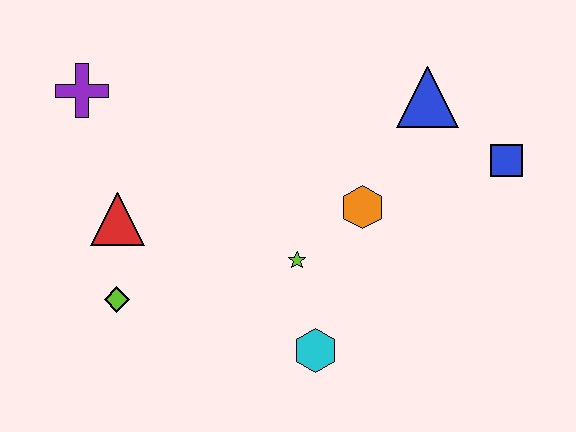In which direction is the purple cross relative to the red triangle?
The purple cross is above the red triangle.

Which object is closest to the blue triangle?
The blue square is closest to the blue triangle.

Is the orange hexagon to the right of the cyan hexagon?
Yes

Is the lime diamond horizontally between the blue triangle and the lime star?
No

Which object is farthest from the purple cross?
The blue square is farthest from the purple cross.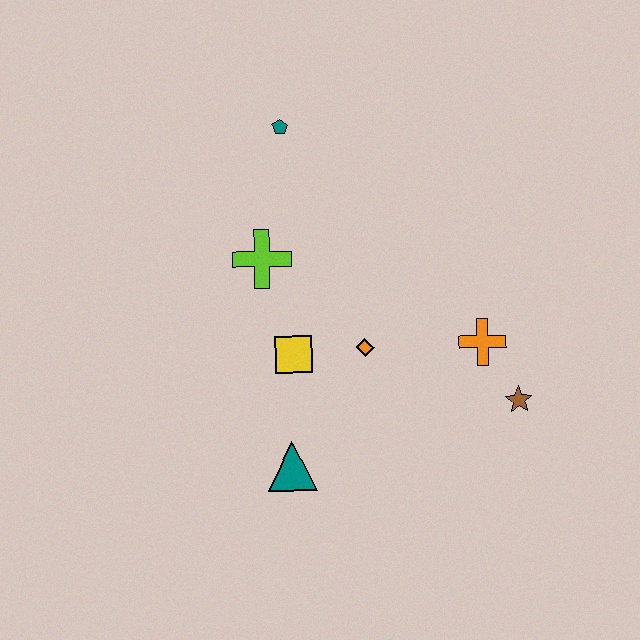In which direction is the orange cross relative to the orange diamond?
The orange cross is to the right of the orange diamond.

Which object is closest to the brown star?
The orange cross is closest to the brown star.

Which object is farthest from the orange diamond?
The teal pentagon is farthest from the orange diamond.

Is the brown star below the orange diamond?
Yes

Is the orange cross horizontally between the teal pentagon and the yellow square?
No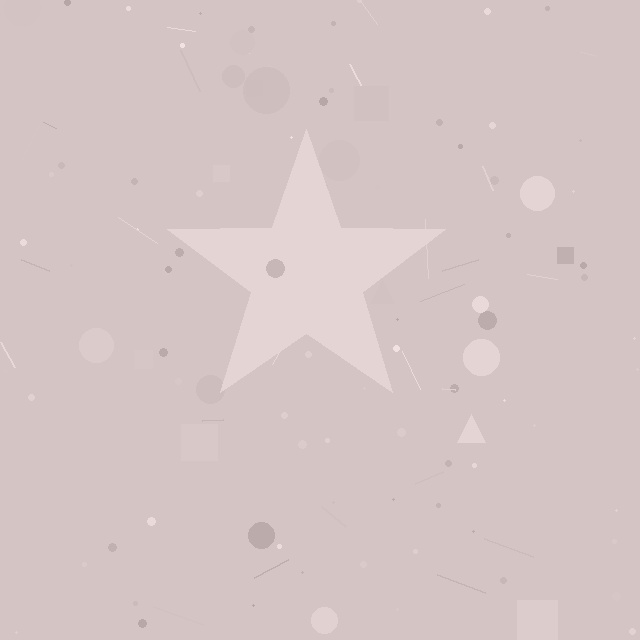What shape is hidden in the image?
A star is hidden in the image.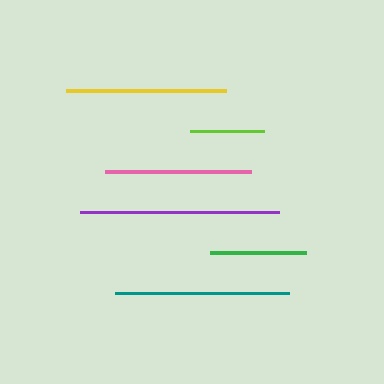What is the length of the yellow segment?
The yellow segment is approximately 160 pixels long.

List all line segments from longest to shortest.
From longest to shortest: purple, teal, yellow, pink, green, lime.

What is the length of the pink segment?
The pink segment is approximately 145 pixels long.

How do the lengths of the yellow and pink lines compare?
The yellow and pink lines are approximately the same length.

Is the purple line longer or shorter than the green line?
The purple line is longer than the green line.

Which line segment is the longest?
The purple line is the longest at approximately 199 pixels.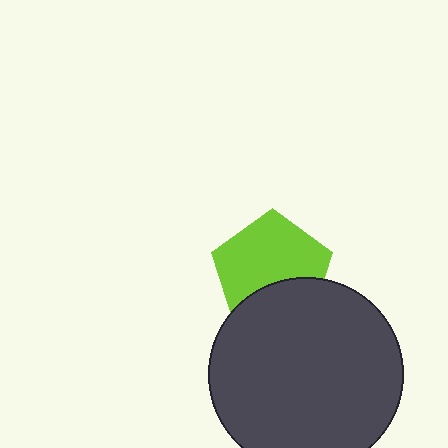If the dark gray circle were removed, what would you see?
You would see the complete lime pentagon.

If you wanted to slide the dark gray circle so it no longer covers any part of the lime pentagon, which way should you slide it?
Slide it down — that is the most direct way to separate the two shapes.